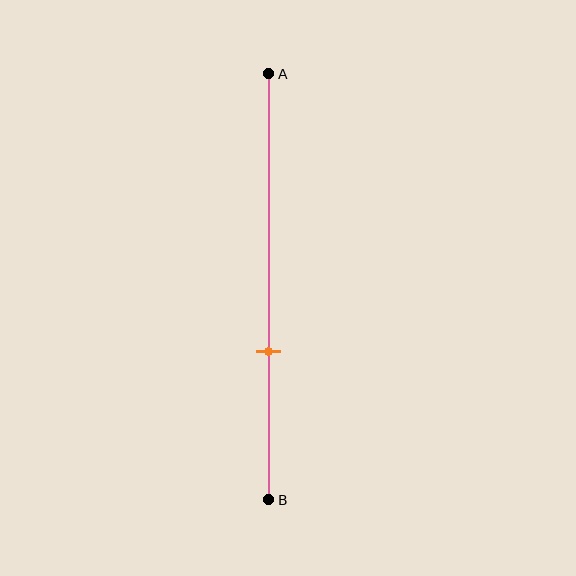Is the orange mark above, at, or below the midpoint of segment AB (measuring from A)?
The orange mark is below the midpoint of segment AB.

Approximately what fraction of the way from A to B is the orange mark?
The orange mark is approximately 65% of the way from A to B.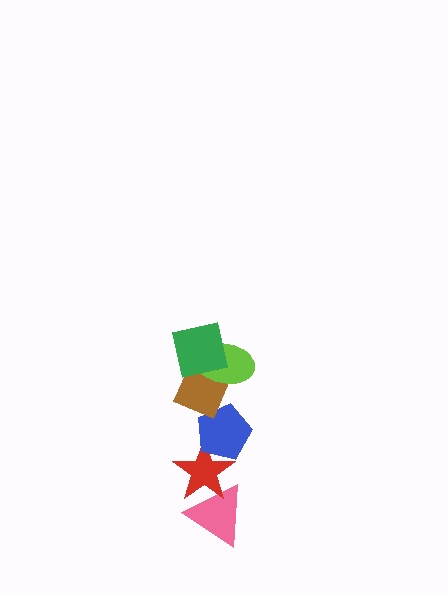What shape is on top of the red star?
The blue pentagon is on top of the red star.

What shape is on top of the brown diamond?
The lime ellipse is on top of the brown diamond.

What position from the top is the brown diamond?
The brown diamond is 3rd from the top.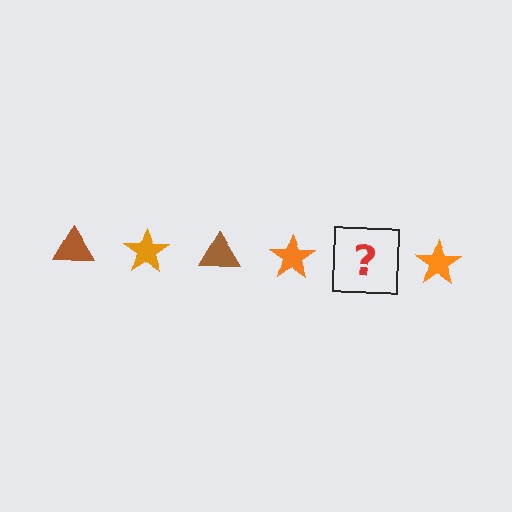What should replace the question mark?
The question mark should be replaced with a brown triangle.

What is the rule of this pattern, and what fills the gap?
The rule is that the pattern alternates between brown triangle and orange star. The gap should be filled with a brown triangle.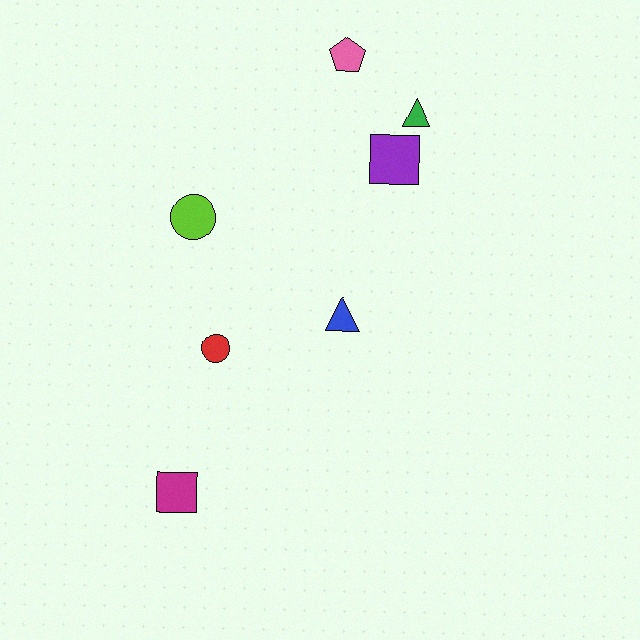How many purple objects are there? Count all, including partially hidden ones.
There is 1 purple object.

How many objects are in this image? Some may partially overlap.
There are 7 objects.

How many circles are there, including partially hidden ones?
There are 2 circles.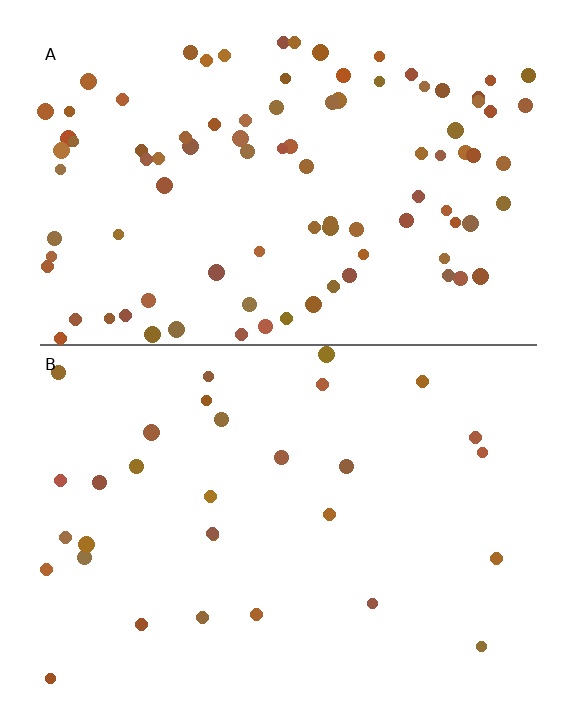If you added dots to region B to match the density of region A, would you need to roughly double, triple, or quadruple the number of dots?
Approximately triple.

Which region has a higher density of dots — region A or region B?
A (the top).